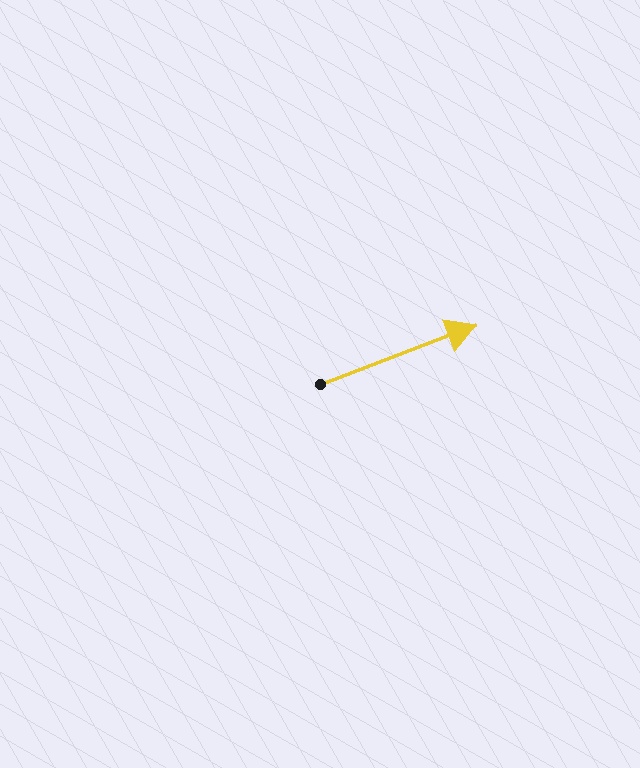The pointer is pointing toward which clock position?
Roughly 2 o'clock.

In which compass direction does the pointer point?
East.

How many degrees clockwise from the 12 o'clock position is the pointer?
Approximately 69 degrees.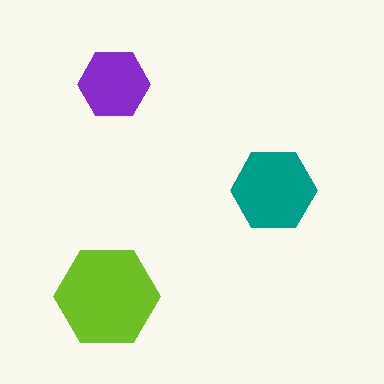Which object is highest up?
The purple hexagon is topmost.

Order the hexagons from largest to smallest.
the lime one, the teal one, the purple one.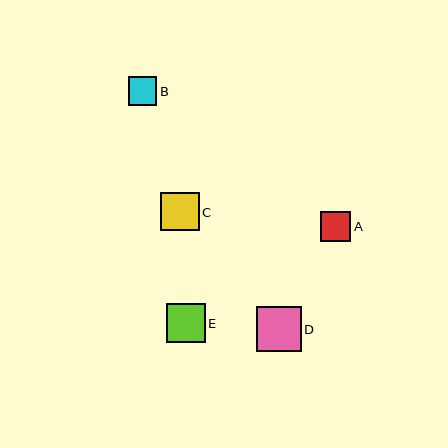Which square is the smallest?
Square B is the smallest with a size of approximately 28 pixels.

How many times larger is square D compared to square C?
Square D is approximately 1.2 times the size of square C.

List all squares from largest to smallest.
From largest to smallest: D, E, C, A, B.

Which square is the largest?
Square D is the largest with a size of approximately 44 pixels.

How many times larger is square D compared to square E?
Square D is approximately 1.1 times the size of square E.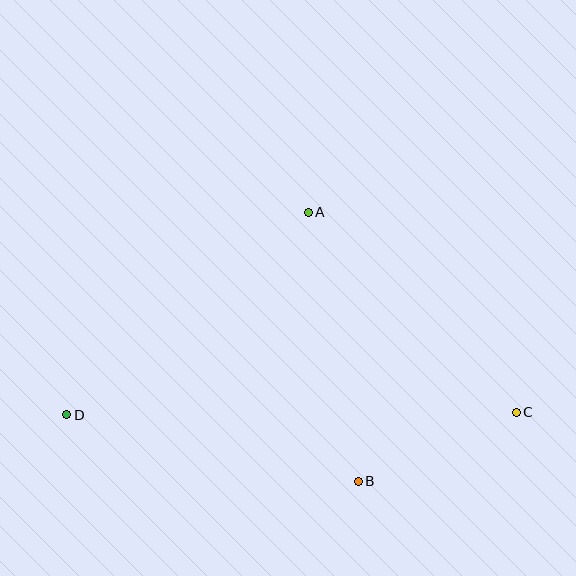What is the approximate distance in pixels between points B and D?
The distance between B and D is approximately 299 pixels.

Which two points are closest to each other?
Points B and C are closest to each other.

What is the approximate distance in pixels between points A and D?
The distance between A and D is approximately 316 pixels.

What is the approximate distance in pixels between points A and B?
The distance between A and B is approximately 274 pixels.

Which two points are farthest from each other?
Points C and D are farthest from each other.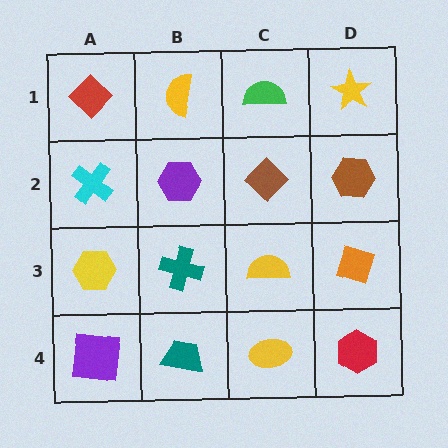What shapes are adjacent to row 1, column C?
A brown diamond (row 2, column C), a yellow semicircle (row 1, column B), a yellow star (row 1, column D).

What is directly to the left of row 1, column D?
A green semicircle.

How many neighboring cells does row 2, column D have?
3.